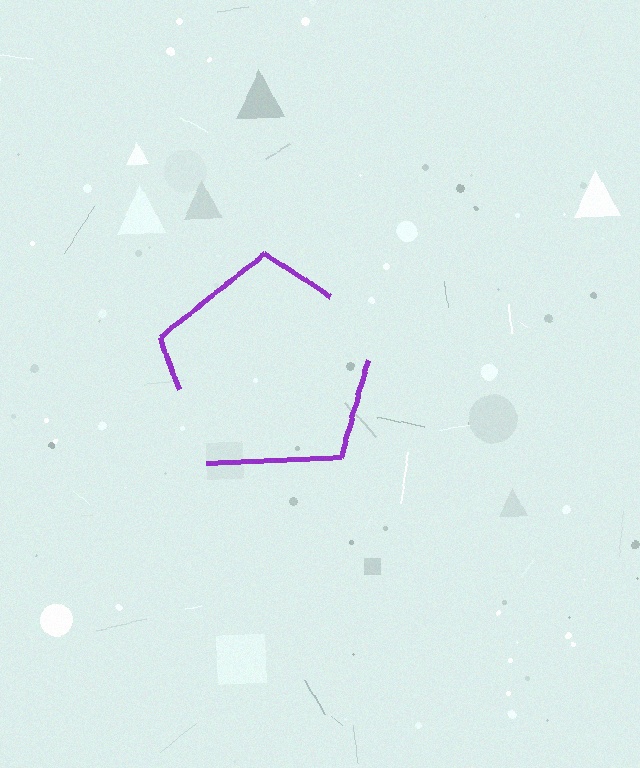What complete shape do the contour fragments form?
The contour fragments form a pentagon.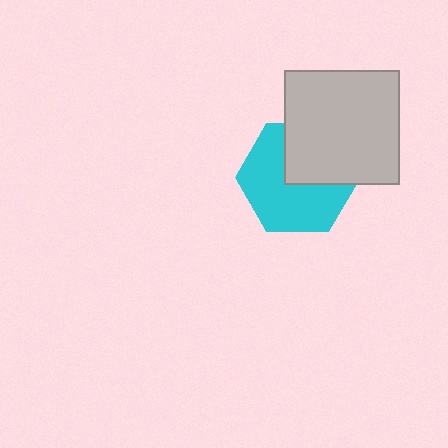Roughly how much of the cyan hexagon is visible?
About half of it is visible (roughly 62%).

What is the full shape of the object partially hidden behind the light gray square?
The partially hidden object is a cyan hexagon.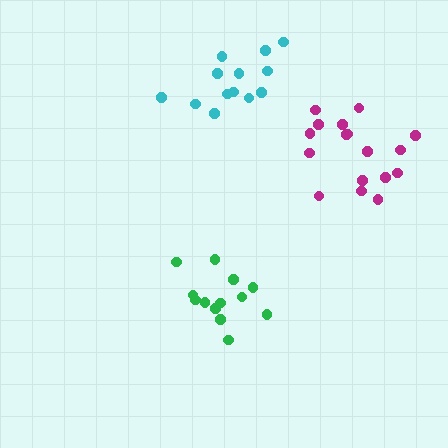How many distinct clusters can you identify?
There are 3 distinct clusters.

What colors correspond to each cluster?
The clusters are colored: cyan, green, magenta.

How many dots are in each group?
Group 1: 13 dots, Group 2: 13 dots, Group 3: 17 dots (43 total).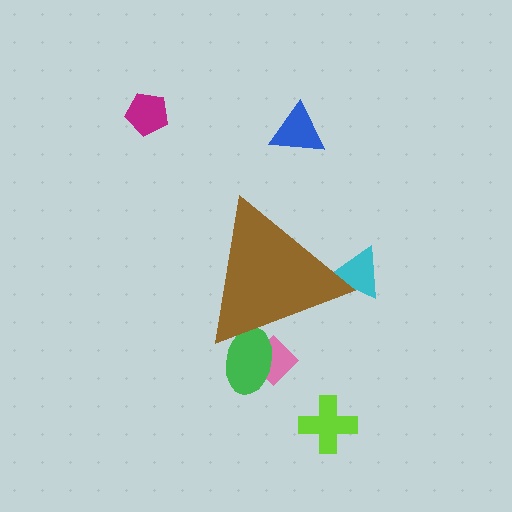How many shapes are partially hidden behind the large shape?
3 shapes are partially hidden.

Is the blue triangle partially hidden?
No, the blue triangle is fully visible.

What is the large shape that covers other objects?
A brown triangle.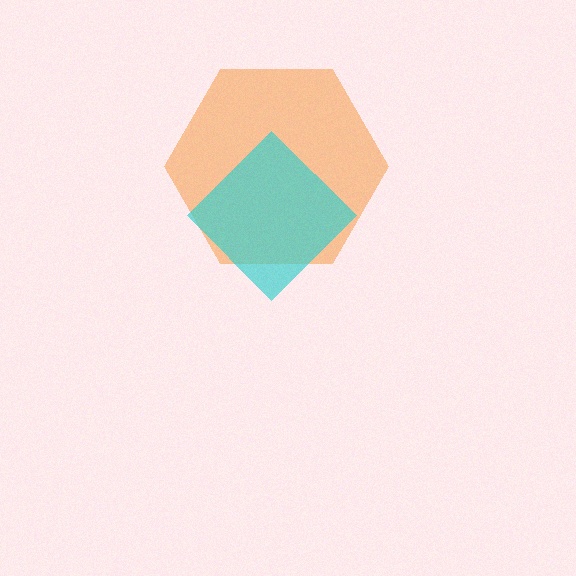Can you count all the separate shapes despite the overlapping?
Yes, there are 2 separate shapes.